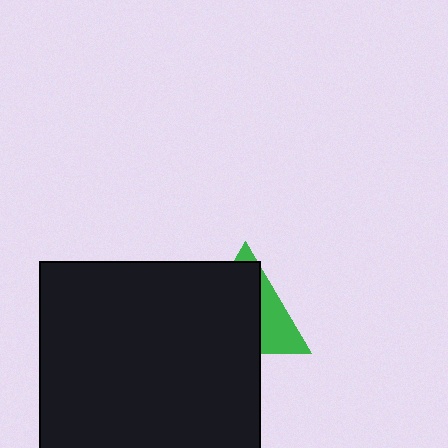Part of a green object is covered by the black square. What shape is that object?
It is a triangle.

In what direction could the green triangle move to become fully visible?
The green triangle could move toward the upper-right. That would shift it out from behind the black square entirely.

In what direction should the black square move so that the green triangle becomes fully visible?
The black square should move toward the lower-left. That is the shortest direction to clear the overlap and leave the green triangle fully visible.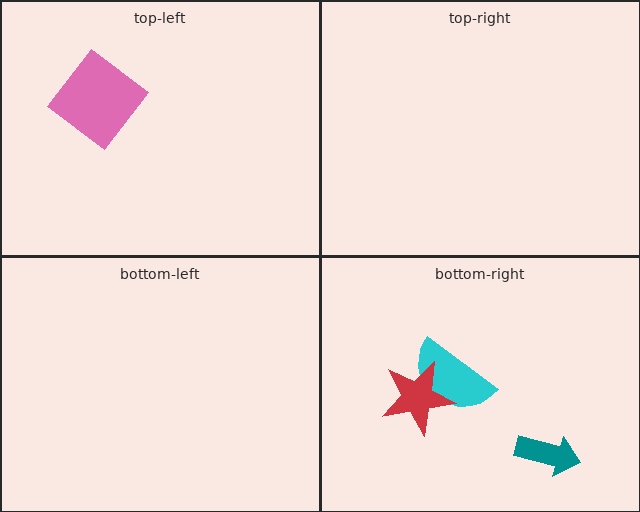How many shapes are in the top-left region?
1.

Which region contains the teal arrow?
The bottom-right region.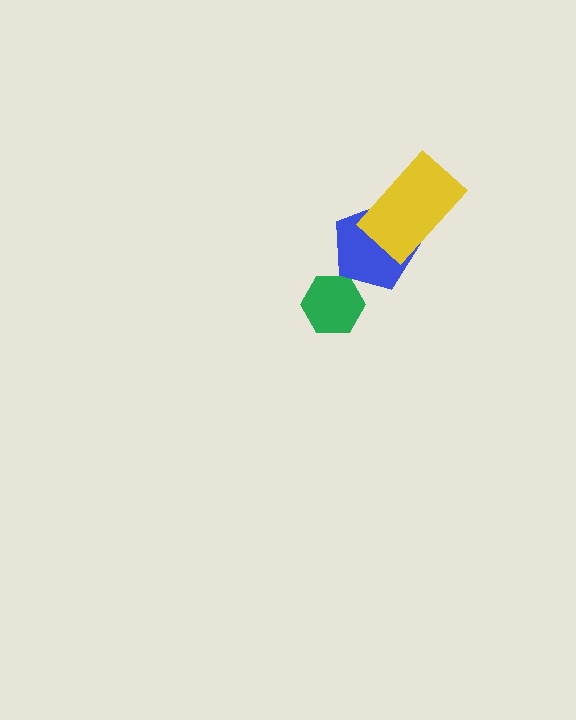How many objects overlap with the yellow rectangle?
1 object overlaps with the yellow rectangle.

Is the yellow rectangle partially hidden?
No, no other shape covers it.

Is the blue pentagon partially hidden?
Yes, it is partially covered by another shape.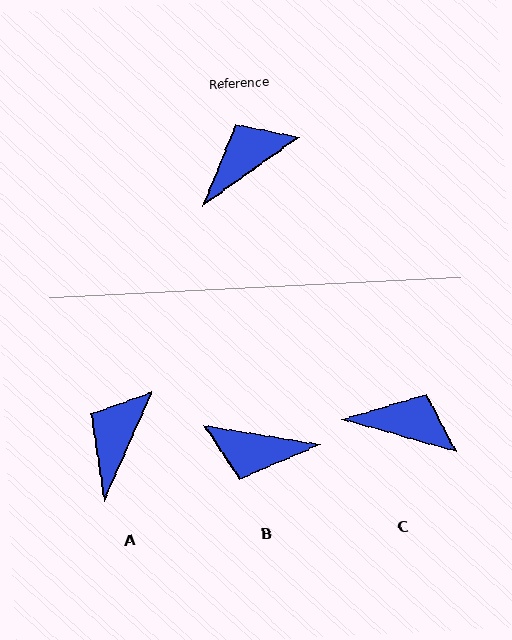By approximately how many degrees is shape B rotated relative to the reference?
Approximately 135 degrees counter-clockwise.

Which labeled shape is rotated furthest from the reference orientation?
B, about 135 degrees away.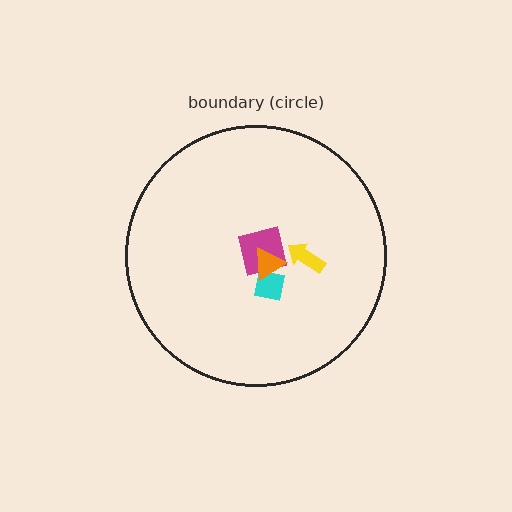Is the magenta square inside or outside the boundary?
Inside.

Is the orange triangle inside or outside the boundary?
Inside.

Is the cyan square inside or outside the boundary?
Inside.